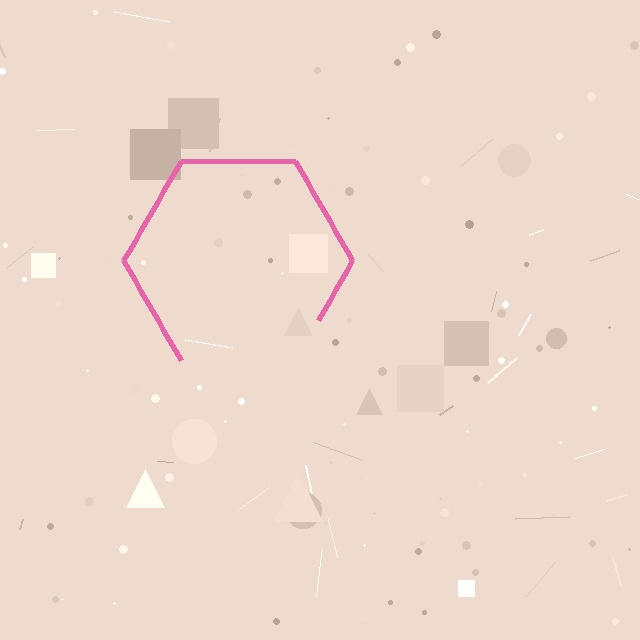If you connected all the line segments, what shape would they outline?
They would outline a hexagon.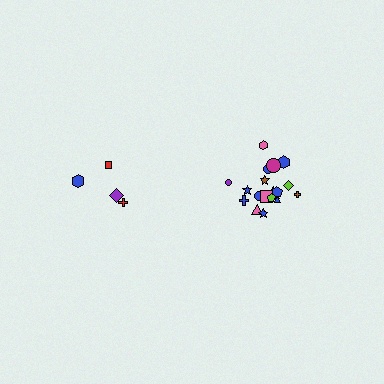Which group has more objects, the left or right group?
The right group.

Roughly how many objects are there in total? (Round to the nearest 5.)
Roughly 20 objects in total.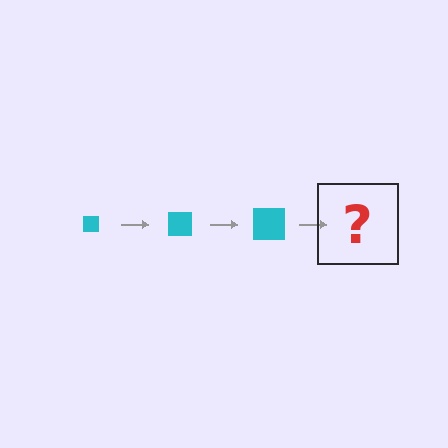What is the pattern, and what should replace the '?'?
The pattern is that the square gets progressively larger each step. The '?' should be a cyan square, larger than the previous one.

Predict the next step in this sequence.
The next step is a cyan square, larger than the previous one.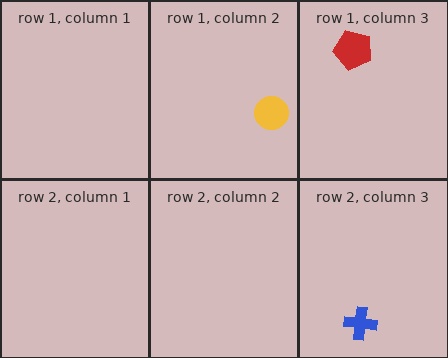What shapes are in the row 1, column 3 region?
The red pentagon.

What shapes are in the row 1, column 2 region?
The yellow circle.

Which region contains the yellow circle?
The row 1, column 2 region.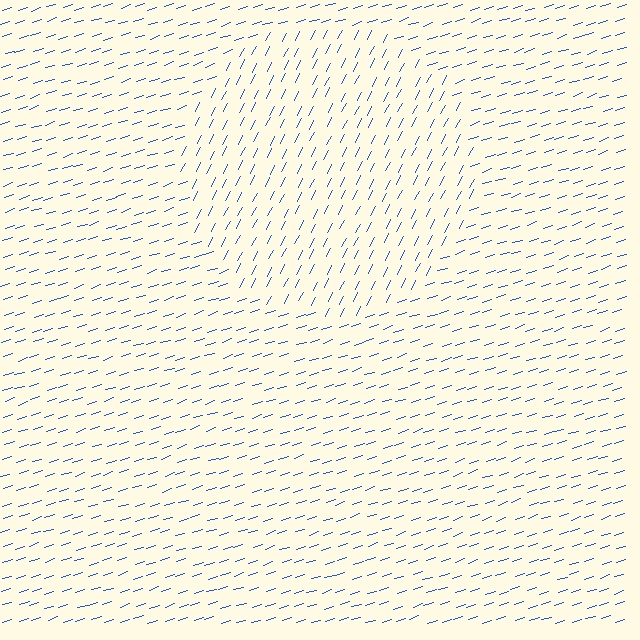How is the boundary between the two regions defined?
The boundary is defined purely by a change in line orientation (approximately 45 degrees difference). All lines are the same color and thickness.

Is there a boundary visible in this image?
Yes, there is a texture boundary formed by a change in line orientation.